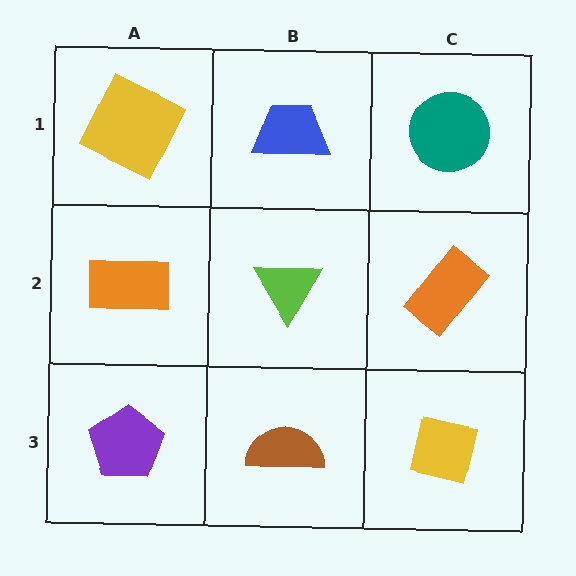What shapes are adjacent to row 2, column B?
A blue trapezoid (row 1, column B), a brown semicircle (row 3, column B), an orange rectangle (row 2, column A), an orange rectangle (row 2, column C).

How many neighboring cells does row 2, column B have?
4.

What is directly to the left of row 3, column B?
A purple pentagon.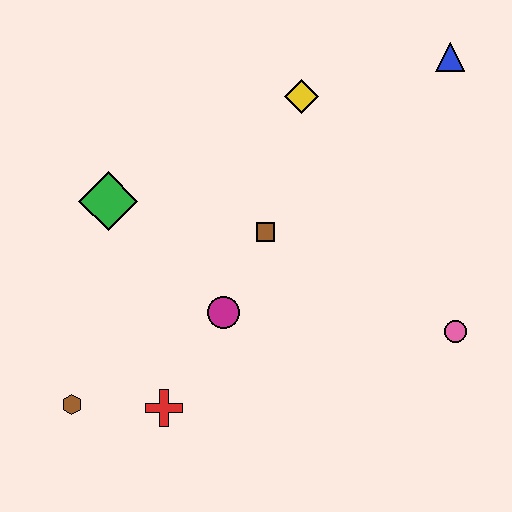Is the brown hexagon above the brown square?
No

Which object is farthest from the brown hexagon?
The blue triangle is farthest from the brown hexagon.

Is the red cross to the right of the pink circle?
No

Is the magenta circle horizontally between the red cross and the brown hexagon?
No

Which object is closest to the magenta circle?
The brown square is closest to the magenta circle.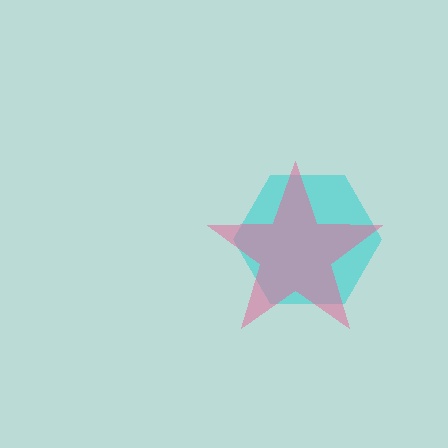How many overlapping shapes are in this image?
There are 2 overlapping shapes in the image.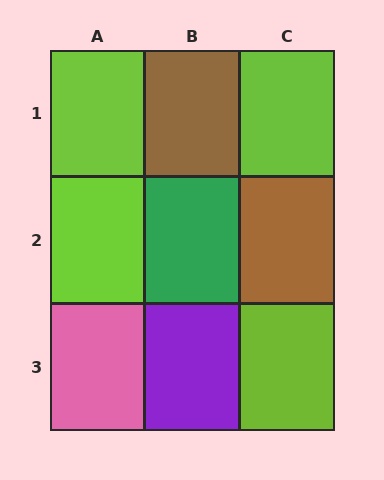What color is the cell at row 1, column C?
Lime.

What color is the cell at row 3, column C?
Lime.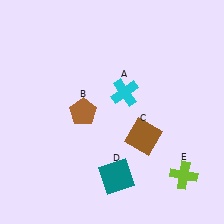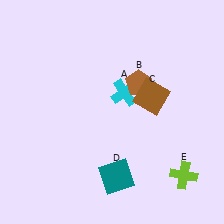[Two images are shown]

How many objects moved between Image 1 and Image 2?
2 objects moved between the two images.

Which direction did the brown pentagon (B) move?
The brown pentagon (B) moved right.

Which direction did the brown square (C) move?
The brown square (C) moved up.